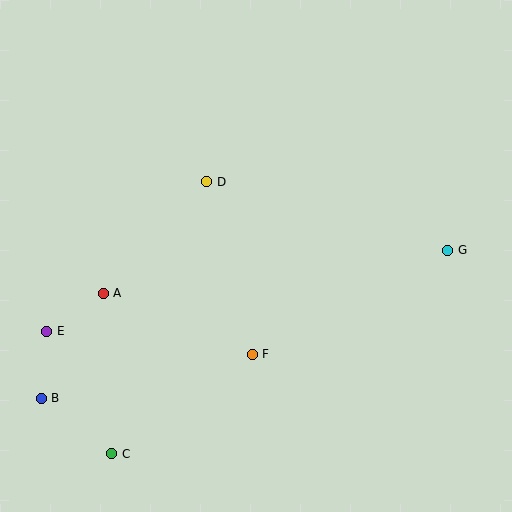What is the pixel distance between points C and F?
The distance between C and F is 172 pixels.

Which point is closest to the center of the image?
Point D at (207, 182) is closest to the center.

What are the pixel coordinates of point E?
Point E is at (47, 331).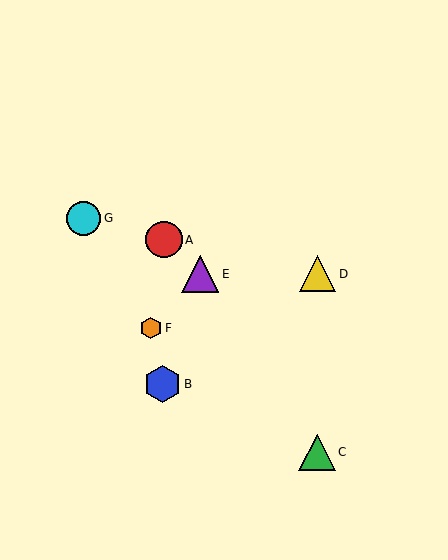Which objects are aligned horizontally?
Objects D, E are aligned horizontally.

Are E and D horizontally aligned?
Yes, both are at y≈274.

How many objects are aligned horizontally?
2 objects (D, E) are aligned horizontally.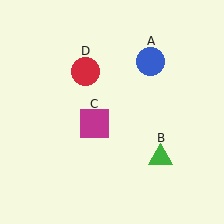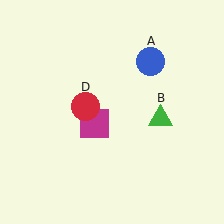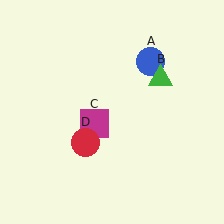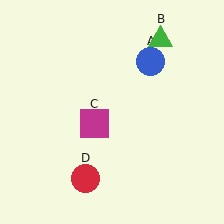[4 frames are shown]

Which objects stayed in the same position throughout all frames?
Blue circle (object A) and magenta square (object C) remained stationary.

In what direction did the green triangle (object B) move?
The green triangle (object B) moved up.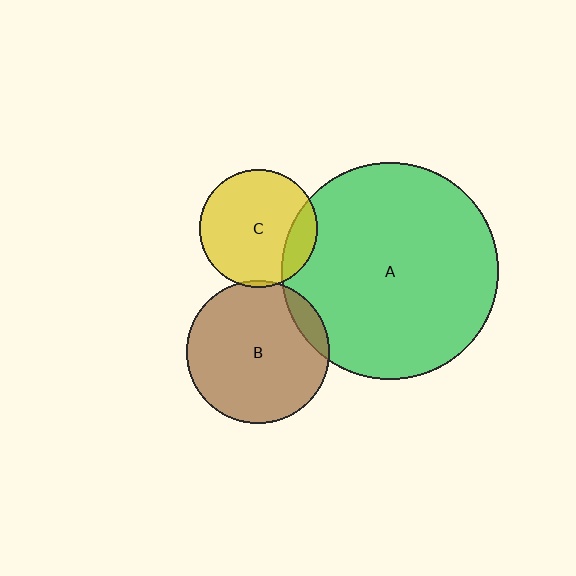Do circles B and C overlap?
Yes.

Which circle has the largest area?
Circle A (green).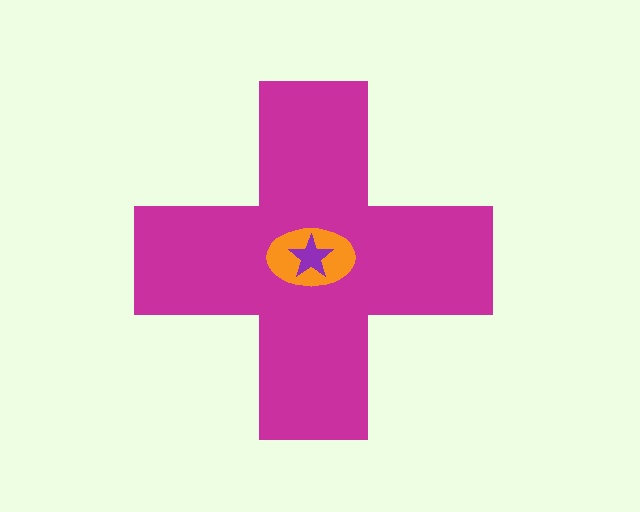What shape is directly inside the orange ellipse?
The purple star.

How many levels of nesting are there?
3.